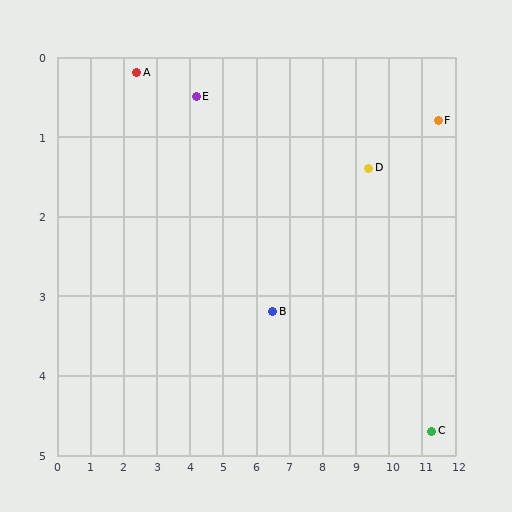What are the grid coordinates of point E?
Point E is at approximately (4.2, 0.5).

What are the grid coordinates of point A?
Point A is at approximately (2.4, 0.2).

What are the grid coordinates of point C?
Point C is at approximately (11.3, 4.7).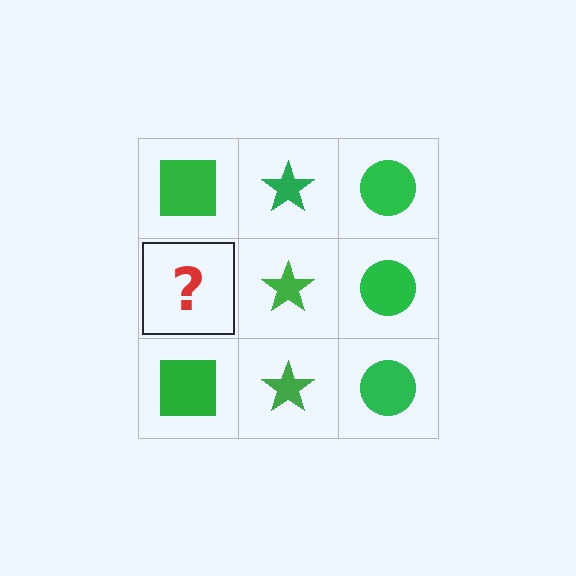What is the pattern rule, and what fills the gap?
The rule is that each column has a consistent shape. The gap should be filled with a green square.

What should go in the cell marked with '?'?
The missing cell should contain a green square.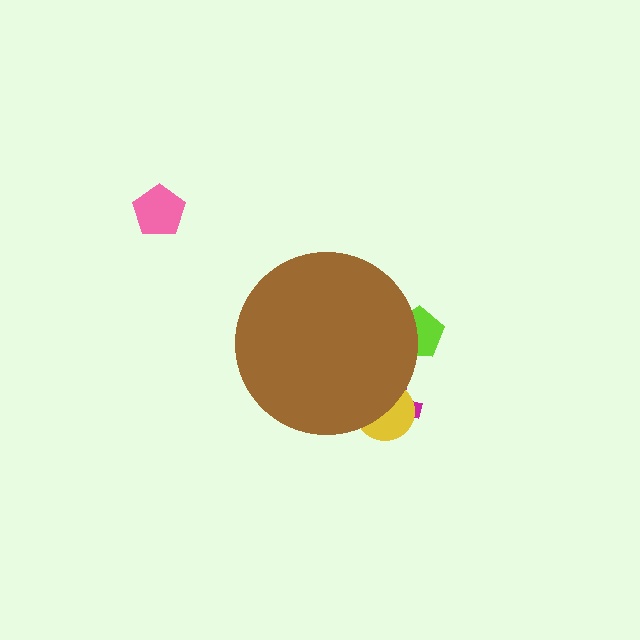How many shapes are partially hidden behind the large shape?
3 shapes are partially hidden.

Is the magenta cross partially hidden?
Yes, the magenta cross is partially hidden behind the brown circle.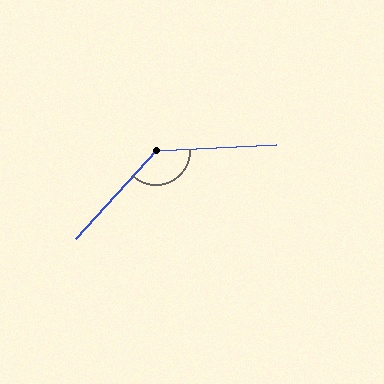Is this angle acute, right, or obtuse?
It is obtuse.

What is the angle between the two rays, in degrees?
Approximately 136 degrees.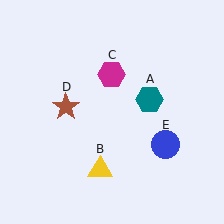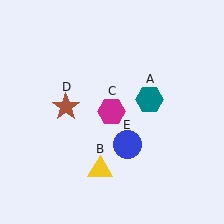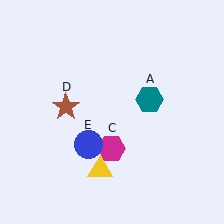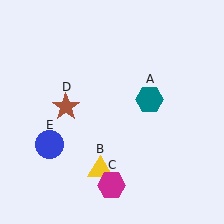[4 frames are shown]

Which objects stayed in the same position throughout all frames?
Teal hexagon (object A) and yellow triangle (object B) and brown star (object D) remained stationary.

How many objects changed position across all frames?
2 objects changed position: magenta hexagon (object C), blue circle (object E).